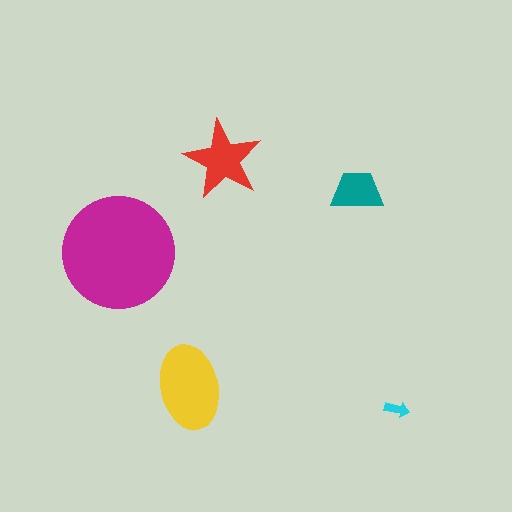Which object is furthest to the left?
The magenta circle is leftmost.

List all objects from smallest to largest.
The cyan arrow, the teal trapezoid, the red star, the yellow ellipse, the magenta circle.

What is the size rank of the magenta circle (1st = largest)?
1st.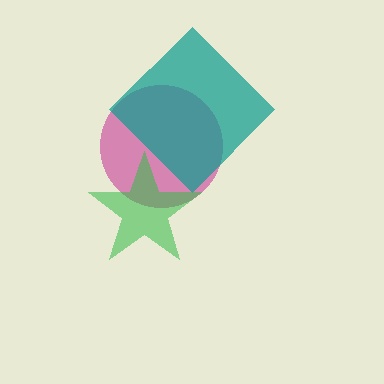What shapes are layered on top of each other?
The layered shapes are: a magenta circle, a teal diamond, a green star.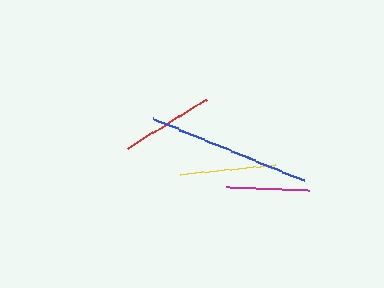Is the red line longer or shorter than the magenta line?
The red line is longer than the magenta line.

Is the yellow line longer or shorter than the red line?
The yellow line is longer than the red line.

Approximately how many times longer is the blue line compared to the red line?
The blue line is approximately 1.8 times the length of the red line.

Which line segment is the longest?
The blue line is the longest at approximately 163 pixels.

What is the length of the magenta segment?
The magenta segment is approximately 84 pixels long.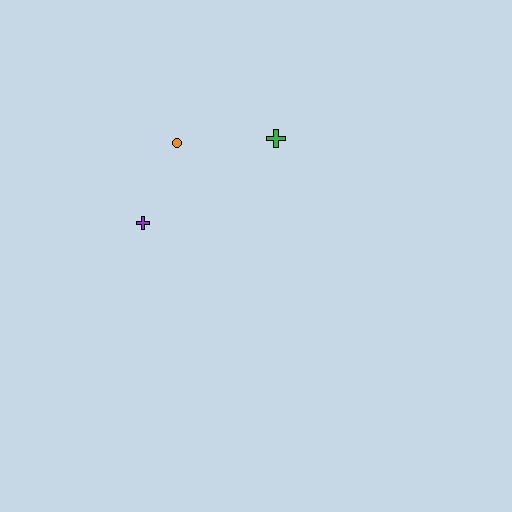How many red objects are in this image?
There are no red objects.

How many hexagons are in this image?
There are no hexagons.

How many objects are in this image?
There are 3 objects.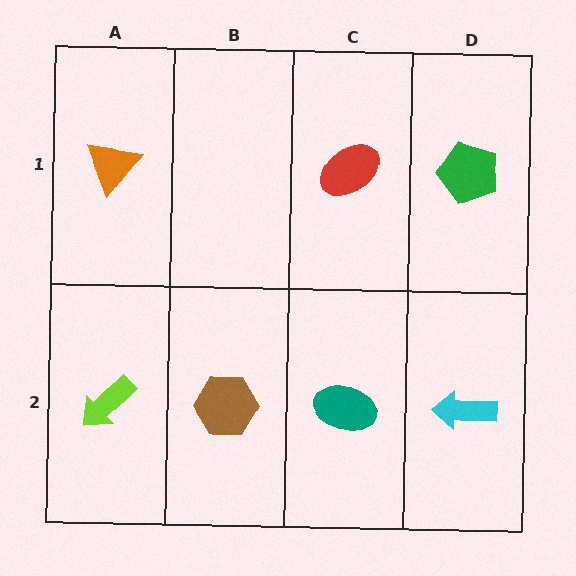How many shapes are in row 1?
3 shapes.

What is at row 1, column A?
An orange triangle.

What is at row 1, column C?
A red ellipse.